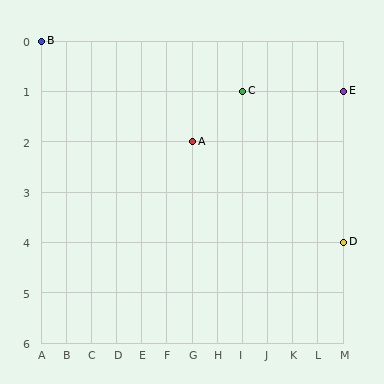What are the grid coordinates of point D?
Point D is at grid coordinates (M, 4).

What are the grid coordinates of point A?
Point A is at grid coordinates (G, 2).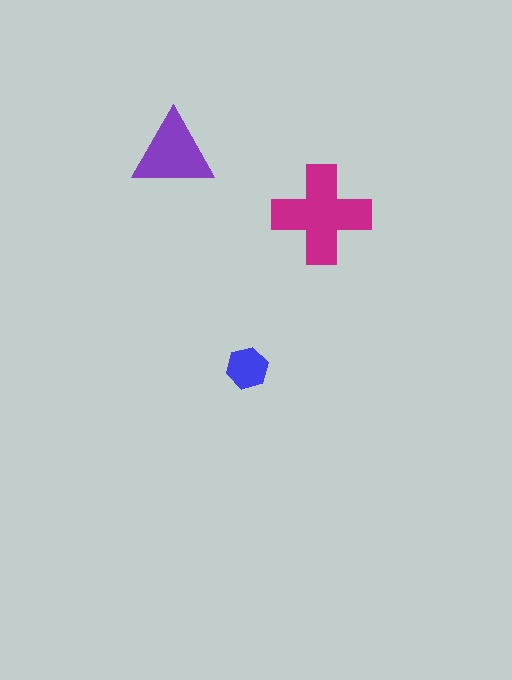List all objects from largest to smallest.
The magenta cross, the purple triangle, the blue hexagon.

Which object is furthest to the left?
The purple triangle is leftmost.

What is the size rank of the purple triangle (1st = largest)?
2nd.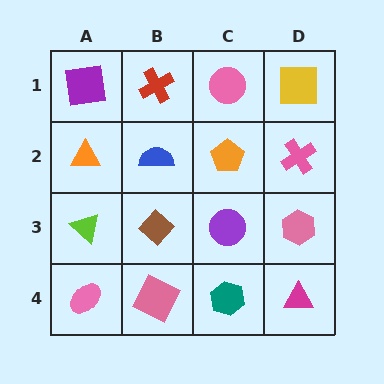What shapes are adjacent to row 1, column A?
An orange triangle (row 2, column A), a red cross (row 1, column B).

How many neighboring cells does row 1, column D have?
2.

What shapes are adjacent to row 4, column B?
A brown diamond (row 3, column B), a pink ellipse (row 4, column A), a teal hexagon (row 4, column C).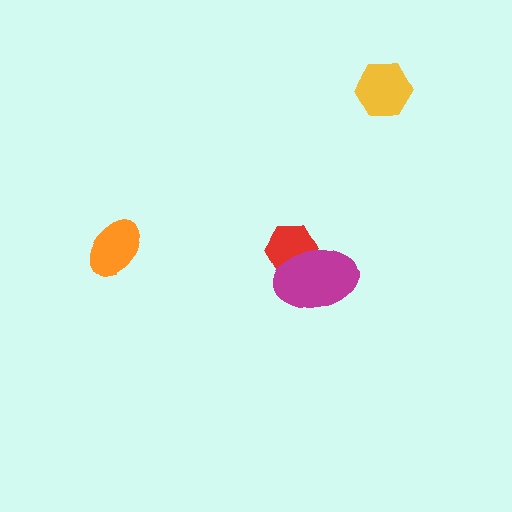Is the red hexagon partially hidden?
Yes, it is partially covered by another shape.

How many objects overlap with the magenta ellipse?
1 object overlaps with the magenta ellipse.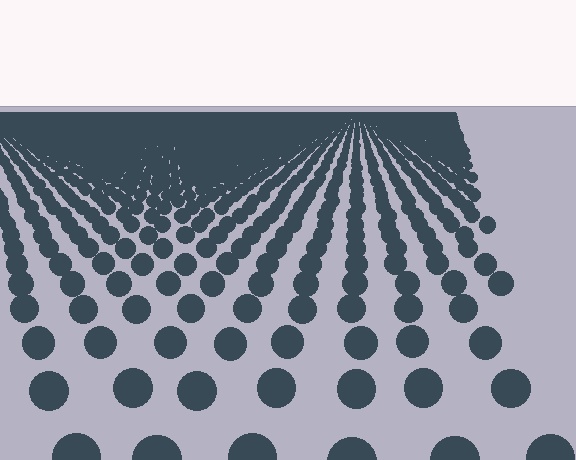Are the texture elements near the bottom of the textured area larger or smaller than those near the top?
Larger. Near the bottom, elements are closer to the viewer and appear at a bigger on-screen size.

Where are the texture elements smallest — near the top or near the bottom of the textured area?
Near the top.